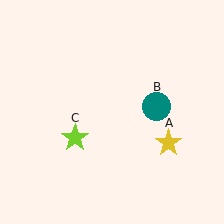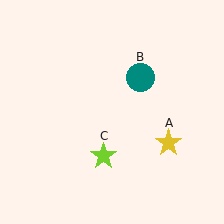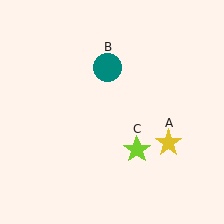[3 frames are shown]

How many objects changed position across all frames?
2 objects changed position: teal circle (object B), lime star (object C).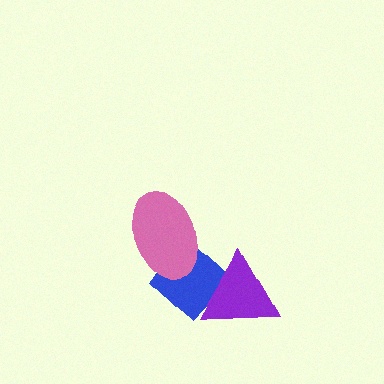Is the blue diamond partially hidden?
Yes, it is partially covered by another shape.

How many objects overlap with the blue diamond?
2 objects overlap with the blue diamond.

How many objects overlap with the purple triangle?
1 object overlaps with the purple triangle.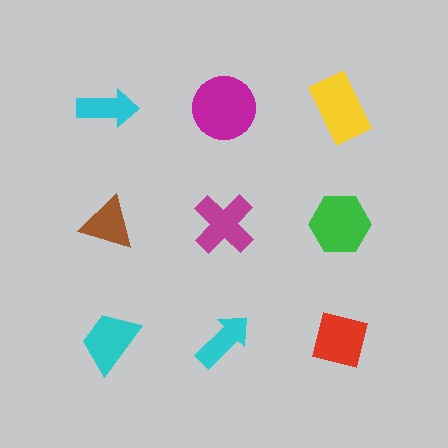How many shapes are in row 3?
3 shapes.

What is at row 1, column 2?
A magenta circle.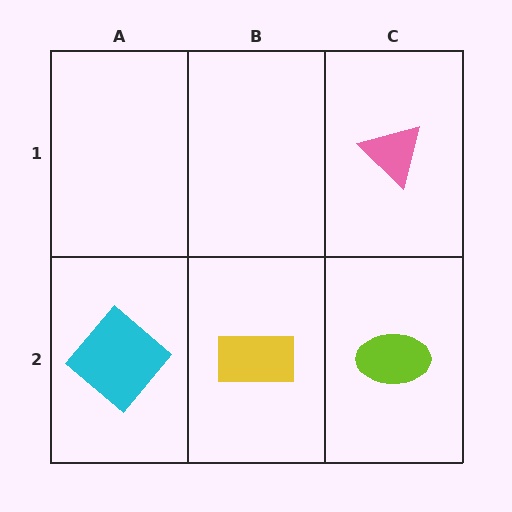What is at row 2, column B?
A yellow rectangle.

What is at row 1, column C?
A pink triangle.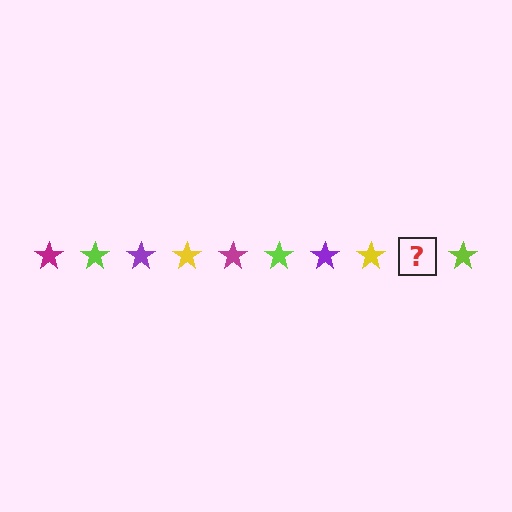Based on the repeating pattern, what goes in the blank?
The blank should be a magenta star.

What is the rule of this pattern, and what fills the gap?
The rule is that the pattern cycles through magenta, lime, purple, yellow stars. The gap should be filled with a magenta star.